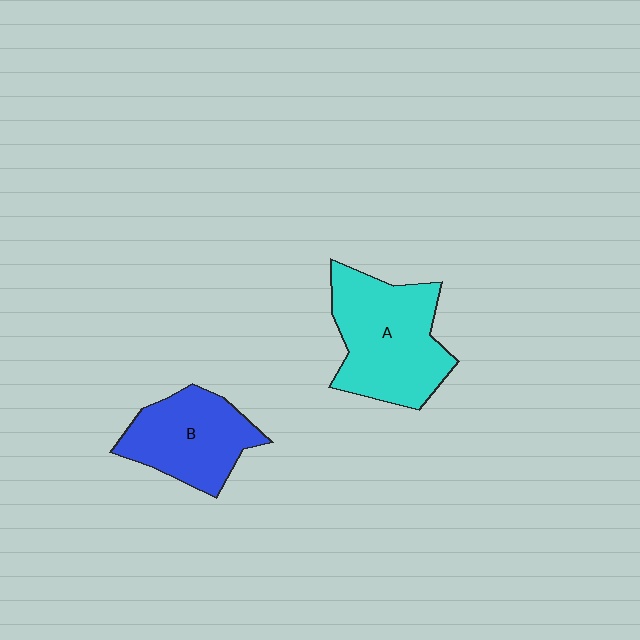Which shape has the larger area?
Shape A (cyan).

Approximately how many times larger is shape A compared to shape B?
Approximately 1.3 times.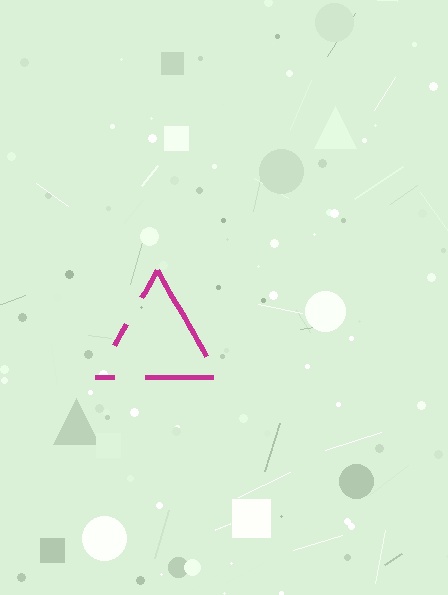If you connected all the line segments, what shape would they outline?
They would outline a triangle.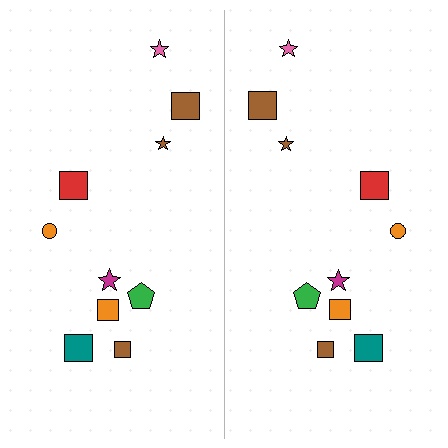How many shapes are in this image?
There are 20 shapes in this image.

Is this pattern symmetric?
Yes, this pattern has bilateral (reflection) symmetry.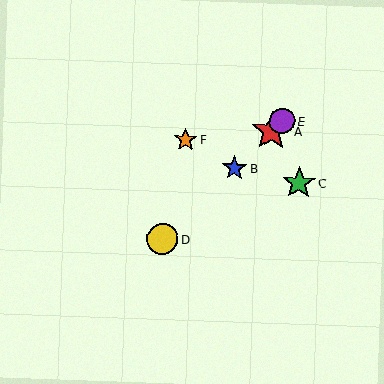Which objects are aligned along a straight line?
Objects A, B, D, E are aligned along a straight line.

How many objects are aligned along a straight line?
4 objects (A, B, D, E) are aligned along a straight line.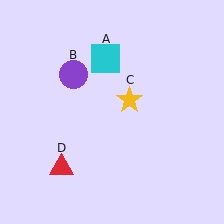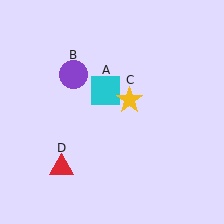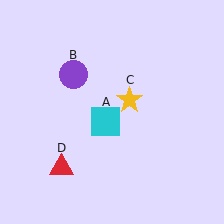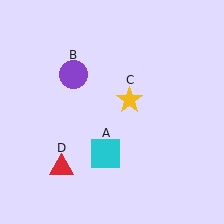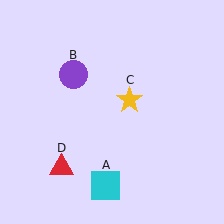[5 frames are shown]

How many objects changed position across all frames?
1 object changed position: cyan square (object A).